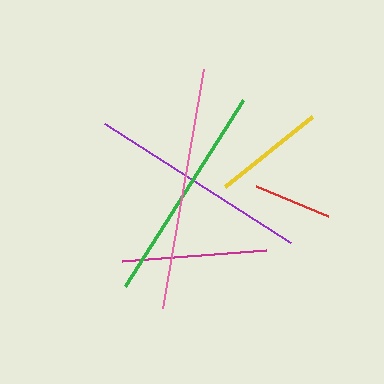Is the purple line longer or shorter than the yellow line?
The purple line is longer than the yellow line.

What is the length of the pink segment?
The pink segment is approximately 243 pixels long.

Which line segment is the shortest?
The red line is the shortest at approximately 78 pixels.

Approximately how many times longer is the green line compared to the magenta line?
The green line is approximately 1.5 times the length of the magenta line.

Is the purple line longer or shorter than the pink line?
The pink line is longer than the purple line.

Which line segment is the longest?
The pink line is the longest at approximately 243 pixels.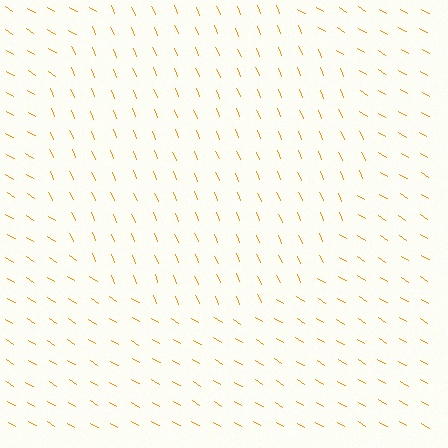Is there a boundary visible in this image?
Yes, there is a texture boundary formed by a change in line orientation.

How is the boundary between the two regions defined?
The boundary is defined purely by a change in line orientation (approximately 36 degrees difference). All lines are the same color and thickness.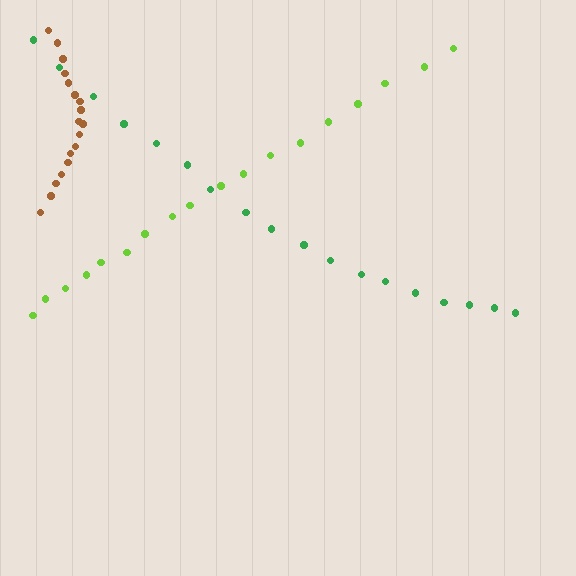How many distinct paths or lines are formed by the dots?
There are 3 distinct paths.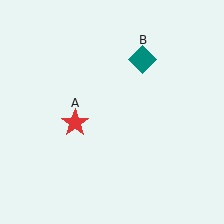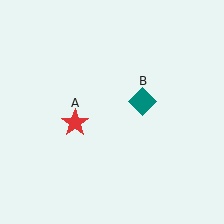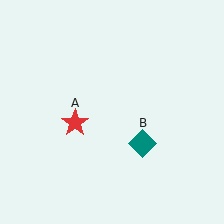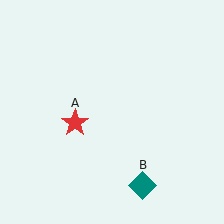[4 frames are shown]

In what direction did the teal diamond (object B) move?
The teal diamond (object B) moved down.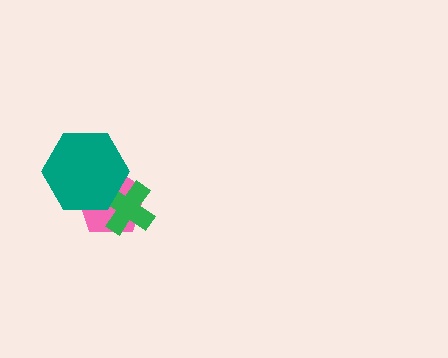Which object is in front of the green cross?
The teal hexagon is in front of the green cross.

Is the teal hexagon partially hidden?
No, no other shape covers it.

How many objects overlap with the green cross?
2 objects overlap with the green cross.